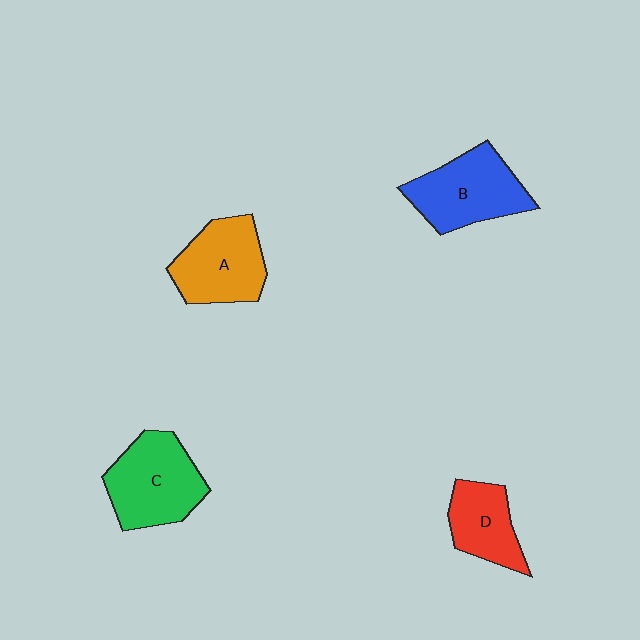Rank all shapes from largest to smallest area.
From largest to smallest: C (green), B (blue), A (orange), D (red).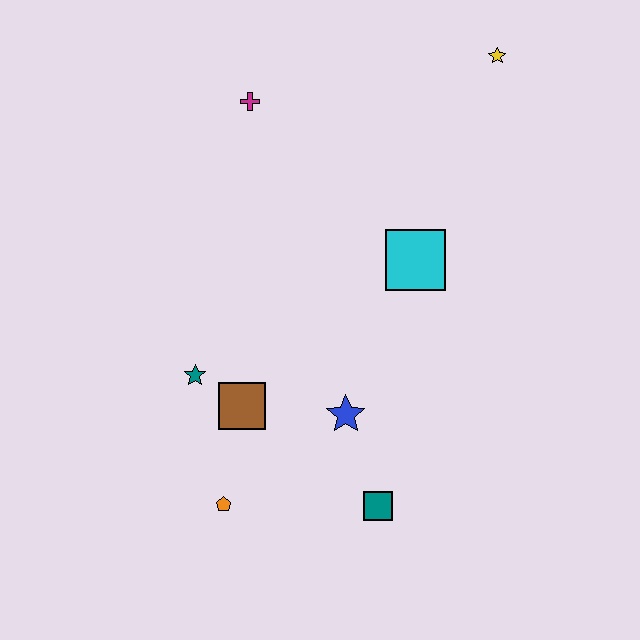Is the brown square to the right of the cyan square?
No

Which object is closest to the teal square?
The blue star is closest to the teal square.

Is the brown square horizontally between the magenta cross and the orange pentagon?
Yes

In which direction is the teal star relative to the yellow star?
The teal star is below the yellow star.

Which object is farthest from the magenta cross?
The teal square is farthest from the magenta cross.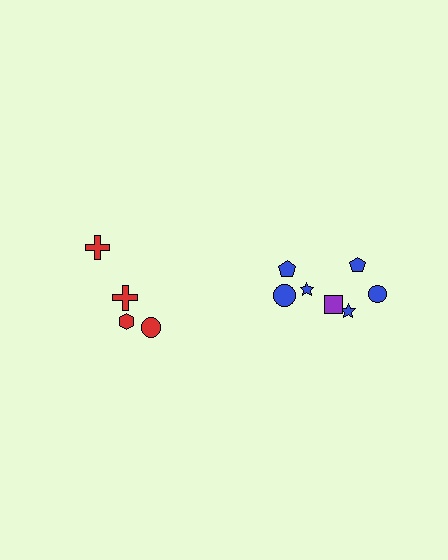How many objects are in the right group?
There are 7 objects.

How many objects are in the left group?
There are 4 objects.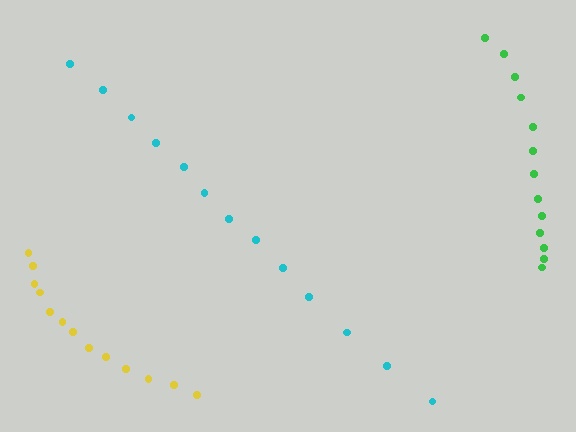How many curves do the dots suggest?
There are 3 distinct paths.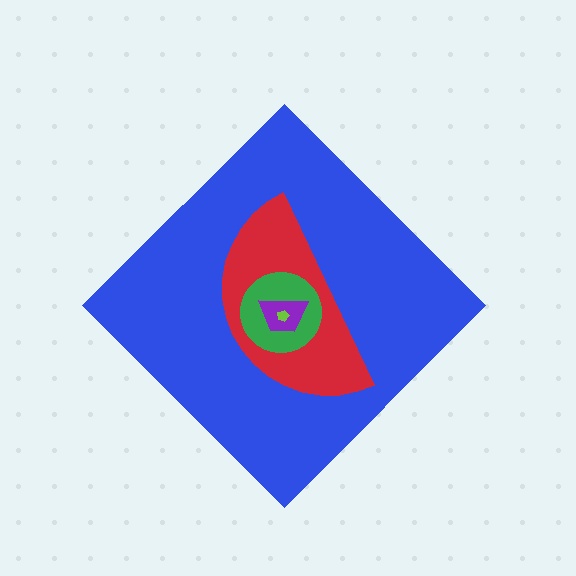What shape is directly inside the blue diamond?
The red semicircle.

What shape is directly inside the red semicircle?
The green circle.